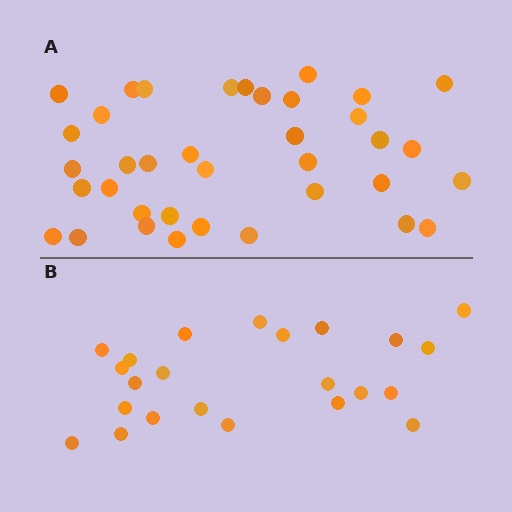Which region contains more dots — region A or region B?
Region A (the top region) has more dots.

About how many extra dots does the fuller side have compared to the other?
Region A has approximately 15 more dots than region B.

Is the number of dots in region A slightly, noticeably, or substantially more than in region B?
Region A has substantially more. The ratio is roughly 1.6 to 1.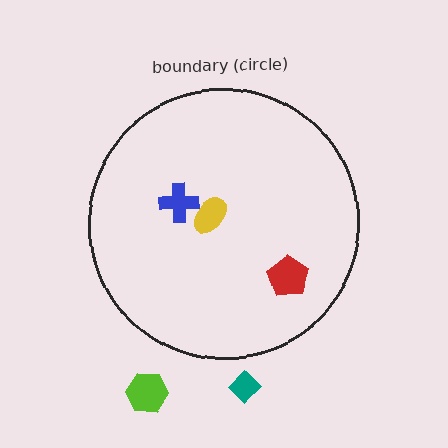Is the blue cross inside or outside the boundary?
Inside.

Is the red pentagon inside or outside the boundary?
Inside.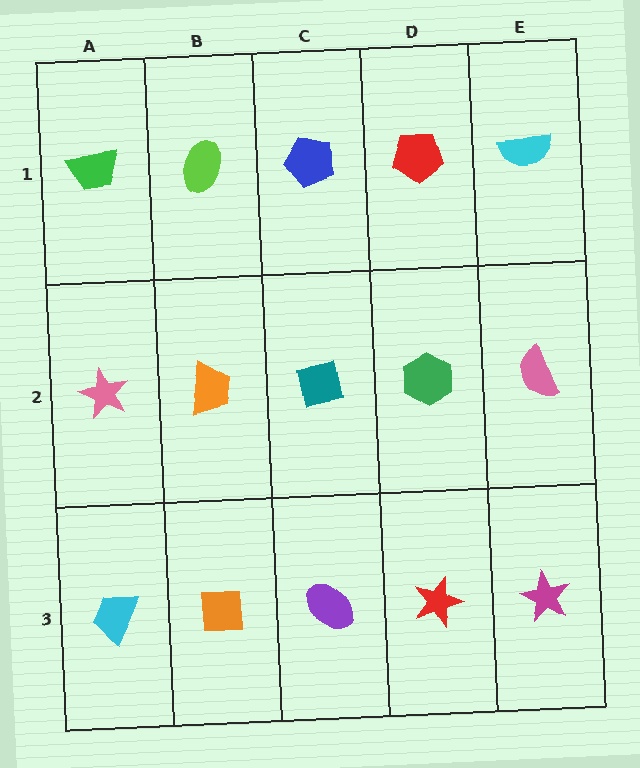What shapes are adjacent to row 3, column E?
A pink semicircle (row 2, column E), a red star (row 3, column D).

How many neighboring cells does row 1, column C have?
3.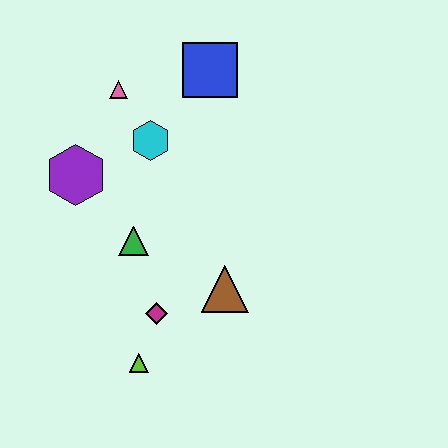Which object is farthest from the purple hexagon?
The lime triangle is farthest from the purple hexagon.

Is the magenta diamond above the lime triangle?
Yes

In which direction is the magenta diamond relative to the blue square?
The magenta diamond is below the blue square.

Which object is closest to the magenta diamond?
The lime triangle is closest to the magenta diamond.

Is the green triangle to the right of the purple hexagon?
Yes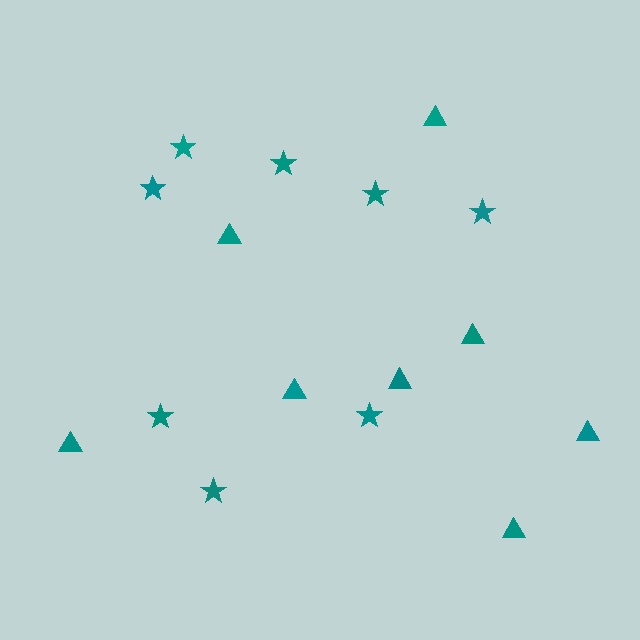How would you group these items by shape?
There are 2 groups: one group of stars (8) and one group of triangles (8).